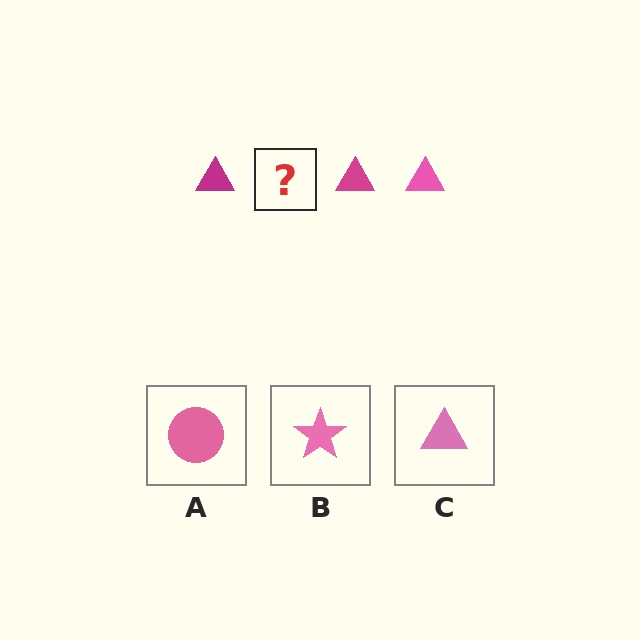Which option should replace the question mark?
Option C.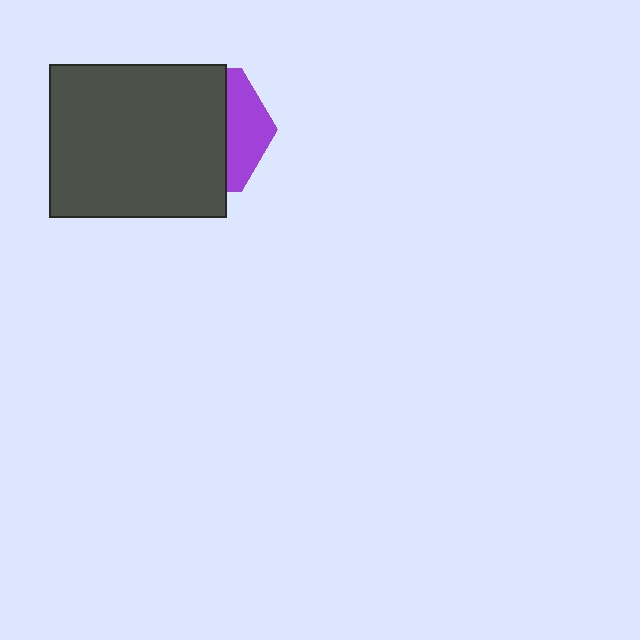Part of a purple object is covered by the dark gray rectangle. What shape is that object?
It is a hexagon.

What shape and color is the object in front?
The object in front is a dark gray rectangle.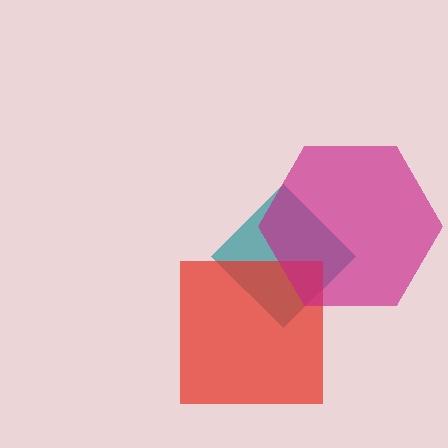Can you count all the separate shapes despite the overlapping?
Yes, there are 3 separate shapes.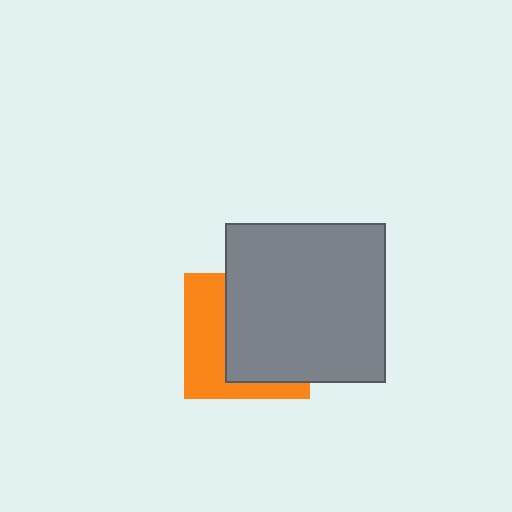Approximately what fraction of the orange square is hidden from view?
Roughly 58% of the orange square is hidden behind the gray square.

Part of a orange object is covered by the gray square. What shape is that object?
It is a square.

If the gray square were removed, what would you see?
You would see the complete orange square.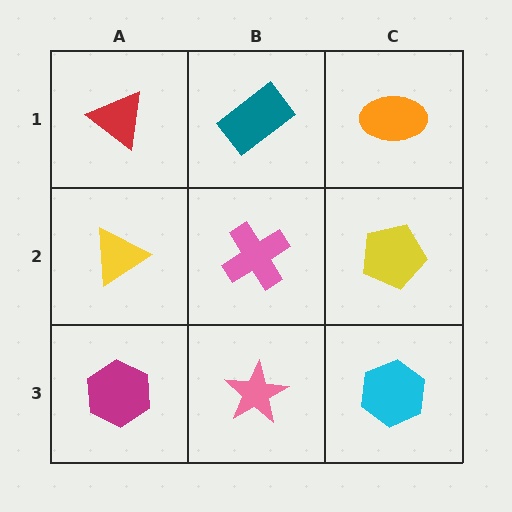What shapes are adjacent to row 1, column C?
A yellow pentagon (row 2, column C), a teal rectangle (row 1, column B).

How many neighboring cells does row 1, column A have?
2.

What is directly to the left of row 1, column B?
A red triangle.